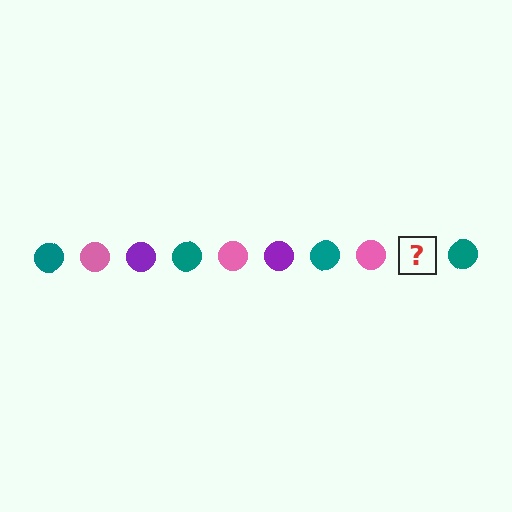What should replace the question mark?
The question mark should be replaced with a purple circle.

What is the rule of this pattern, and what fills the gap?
The rule is that the pattern cycles through teal, pink, purple circles. The gap should be filled with a purple circle.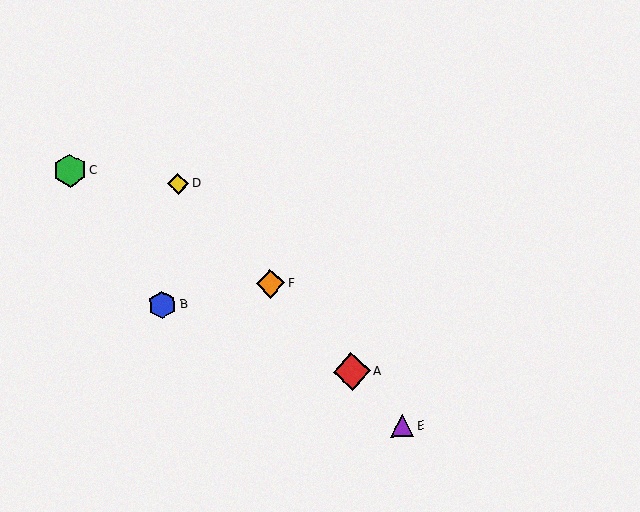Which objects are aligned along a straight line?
Objects A, D, E, F are aligned along a straight line.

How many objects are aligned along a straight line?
4 objects (A, D, E, F) are aligned along a straight line.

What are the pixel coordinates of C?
Object C is at (70, 171).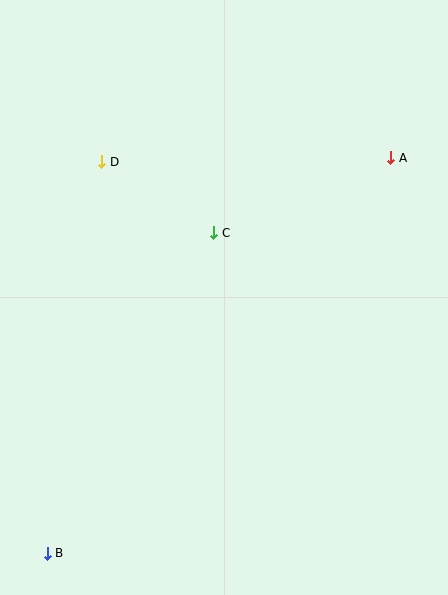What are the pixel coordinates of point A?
Point A is at (391, 158).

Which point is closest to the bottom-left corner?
Point B is closest to the bottom-left corner.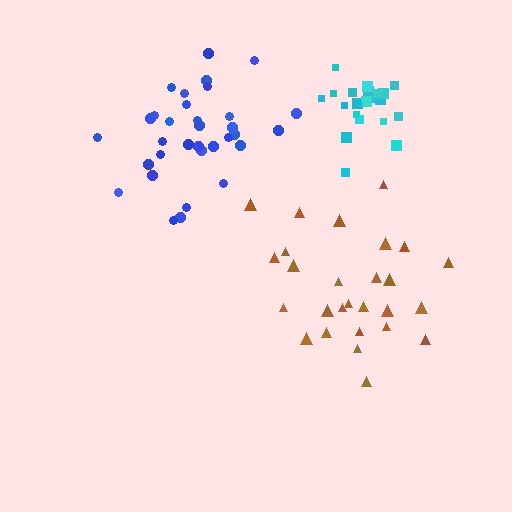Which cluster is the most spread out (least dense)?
Brown.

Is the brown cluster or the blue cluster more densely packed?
Blue.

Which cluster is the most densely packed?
Cyan.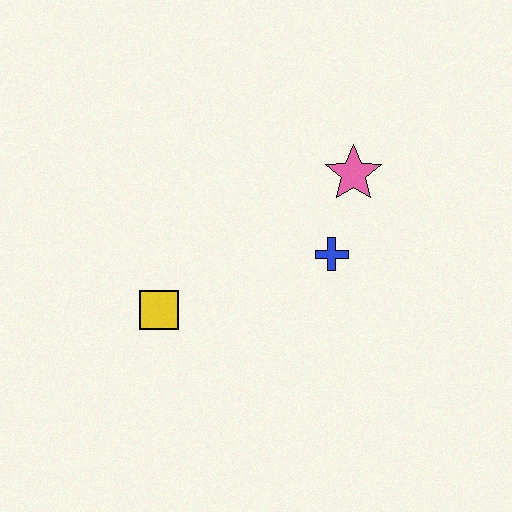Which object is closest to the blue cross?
The pink star is closest to the blue cross.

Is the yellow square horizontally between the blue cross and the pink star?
No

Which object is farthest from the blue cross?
The yellow square is farthest from the blue cross.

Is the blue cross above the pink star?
No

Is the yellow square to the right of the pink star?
No